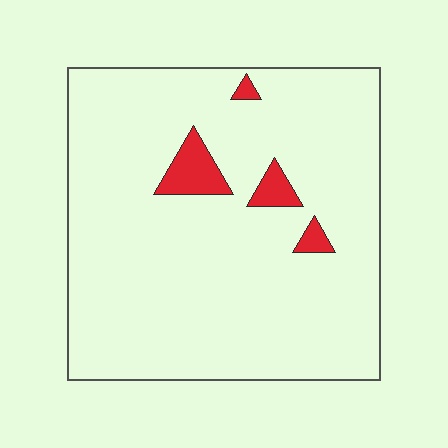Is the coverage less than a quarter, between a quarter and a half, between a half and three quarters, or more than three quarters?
Less than a quarter.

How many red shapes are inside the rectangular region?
4.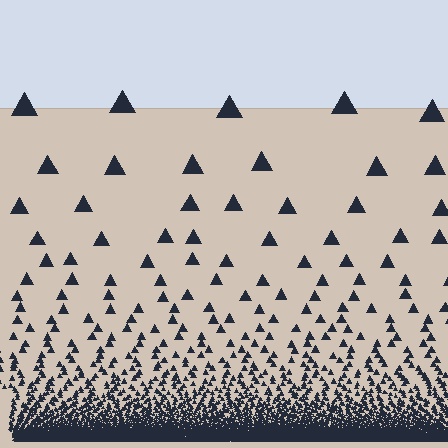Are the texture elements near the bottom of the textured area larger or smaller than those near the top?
Smaller. The gradient is inverted — elements near the bottom are smaller and denser.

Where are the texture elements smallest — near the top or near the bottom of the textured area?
Near the bottom.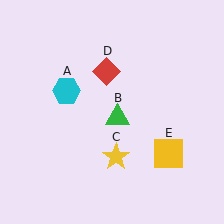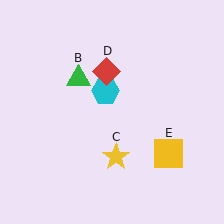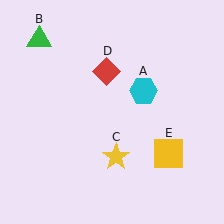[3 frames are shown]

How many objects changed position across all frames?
2 objects changed position: cyan hexagon (object A), green triangle (object B).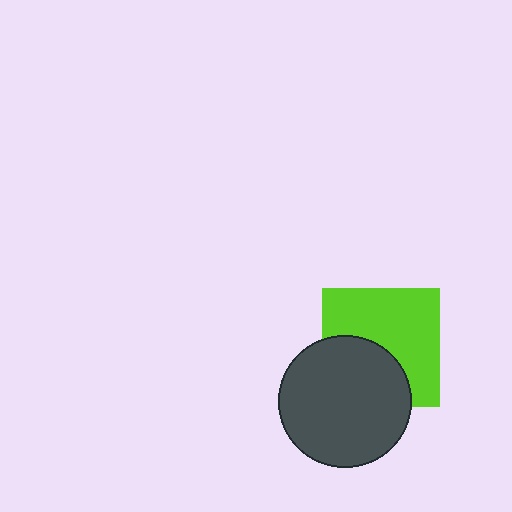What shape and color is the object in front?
The object in front is a dark gray circle.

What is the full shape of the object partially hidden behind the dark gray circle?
The partially hidden object is a lime square.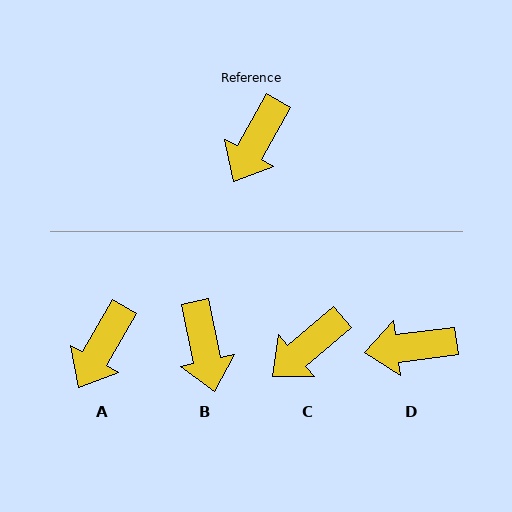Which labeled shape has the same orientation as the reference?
A.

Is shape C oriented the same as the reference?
No, it is off by about 20 degrees.